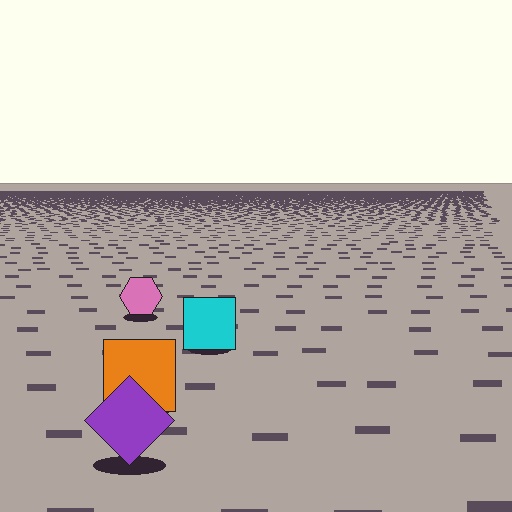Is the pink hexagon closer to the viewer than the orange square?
No. The orange square is closer — you can tell from the texture gradient: the ground texture is coarser near it.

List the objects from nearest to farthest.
From nearest to farthest: the purple diamond, the orange square, the cyan square, the pink hexagon.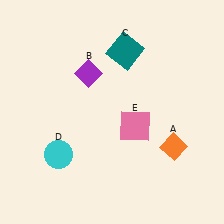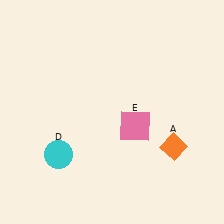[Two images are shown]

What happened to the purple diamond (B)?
The purple diamond (B) was removed in Image 2. It was in the top-left area of Image 1.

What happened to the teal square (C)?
The teal square (C) was removed in Image 2. It was in the top-right area of Image 1.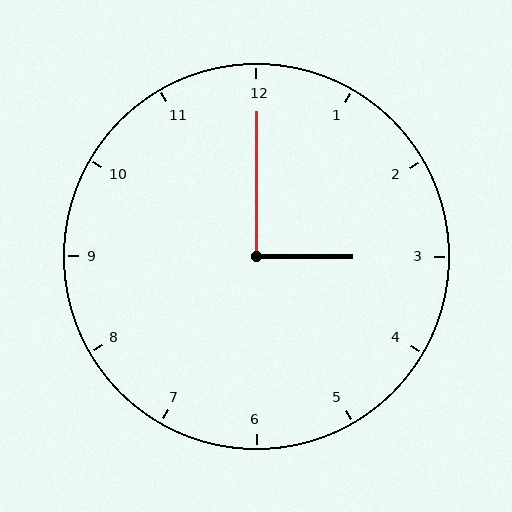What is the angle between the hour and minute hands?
Approximately 90 degrees.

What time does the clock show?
3:00.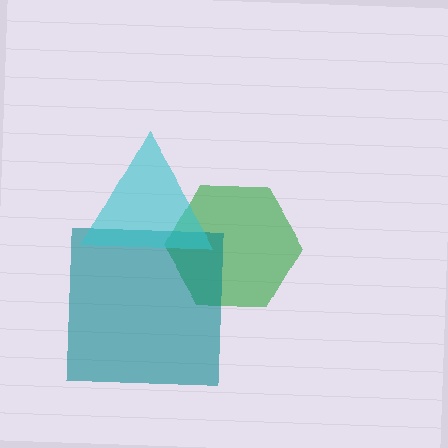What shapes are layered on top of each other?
The layered shapes are: a green hexagon, a teal square, a cyan triangle.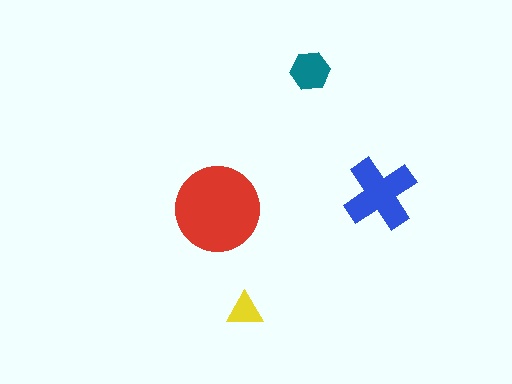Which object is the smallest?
The yellow triangle.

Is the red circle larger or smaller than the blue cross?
Larger.